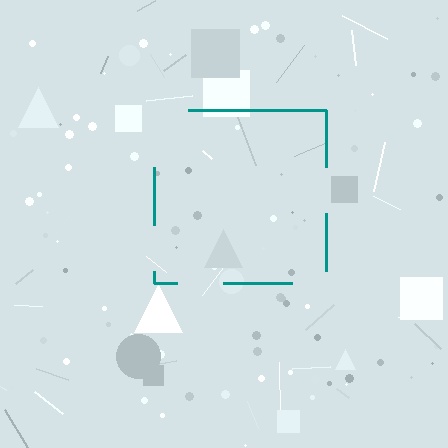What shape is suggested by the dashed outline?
The dashed outline suggests a square.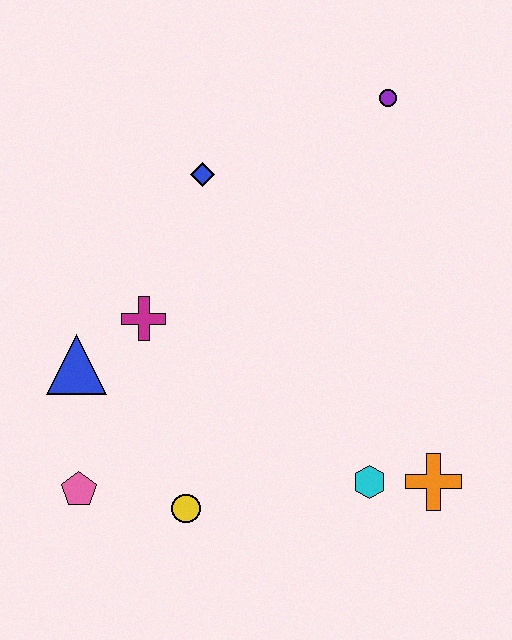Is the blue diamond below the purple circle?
Yes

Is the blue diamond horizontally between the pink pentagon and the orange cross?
Yes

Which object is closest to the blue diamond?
The magenta cross is closest to the blue diamond.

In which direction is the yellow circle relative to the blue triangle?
The yellow circle is below the blue triangle.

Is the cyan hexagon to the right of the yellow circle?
Yes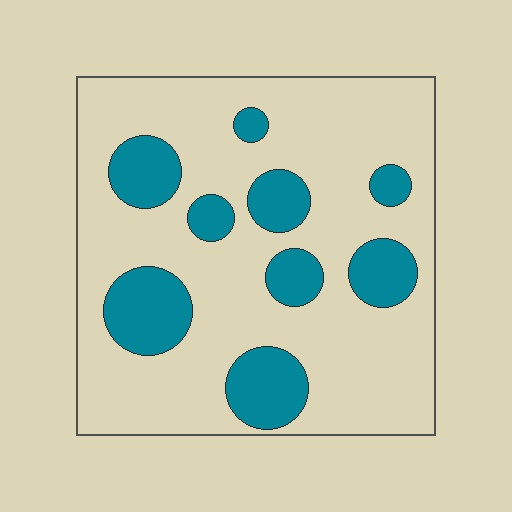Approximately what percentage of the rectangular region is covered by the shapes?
Approximately 25%.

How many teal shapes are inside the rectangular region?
9.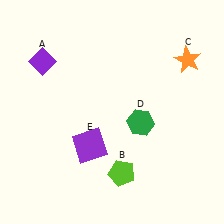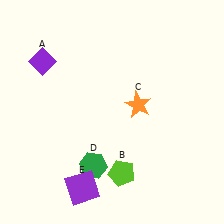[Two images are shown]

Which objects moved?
The objects that moved are: the orange star (C), the green hexagon (D), the purple square (E).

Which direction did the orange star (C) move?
The orange star (C) moved left.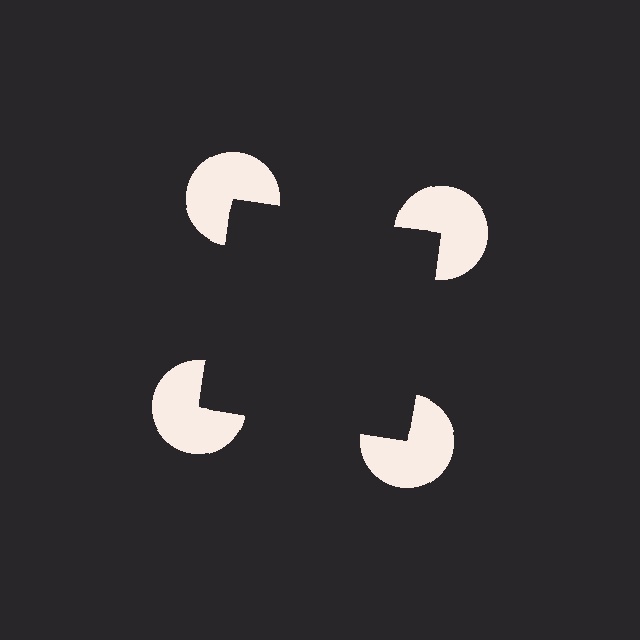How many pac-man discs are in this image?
There are 4 — one at each vertex of the illusory square.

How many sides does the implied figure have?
4 sides.